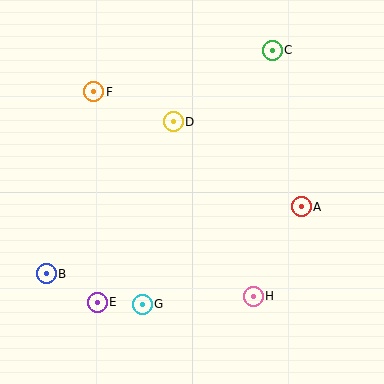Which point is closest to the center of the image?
Point D at (173, 122) is closest to the center.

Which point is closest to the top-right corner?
Point C is closest to the top-right corner.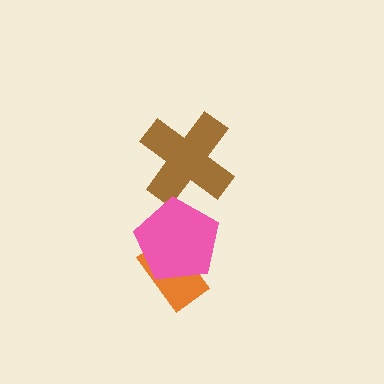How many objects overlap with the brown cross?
1 object overlaps with the brown cross.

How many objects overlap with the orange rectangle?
1 object overlaps with the orange rectangle.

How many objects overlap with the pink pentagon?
2 objects overlap with the pink pentagon.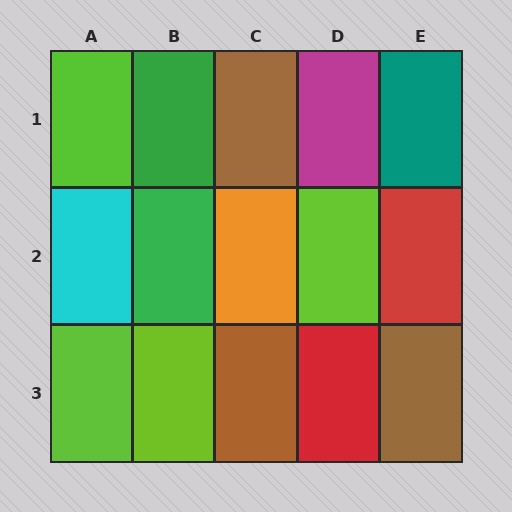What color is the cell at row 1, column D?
Magenta.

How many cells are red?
2 cells are red.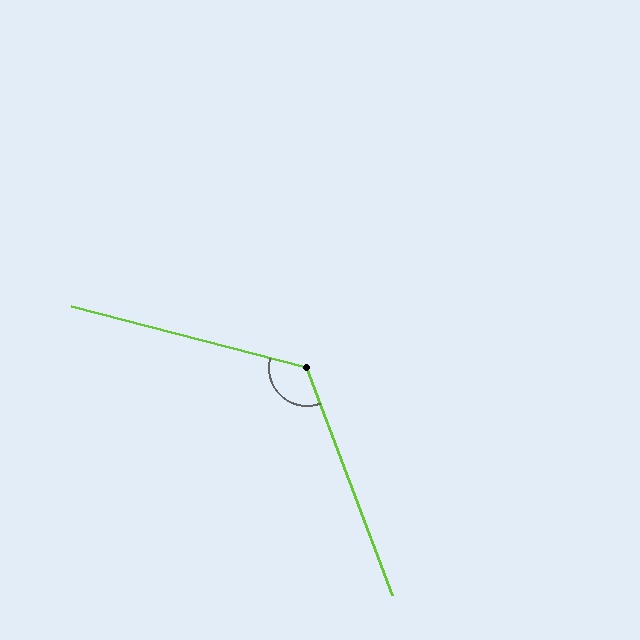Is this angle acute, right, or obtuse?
It is obtuse.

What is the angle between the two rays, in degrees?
Approximately 125 degrees.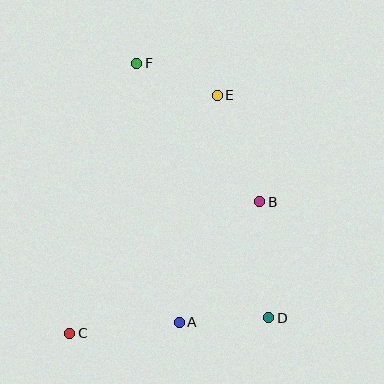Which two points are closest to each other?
Points E and F are closest to each other.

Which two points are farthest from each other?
Points D and F are farthest from each other.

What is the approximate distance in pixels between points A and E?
The distance between A and E is approximately 230 pixels.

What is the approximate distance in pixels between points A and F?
The distance between A and F is approximately 262 pixels.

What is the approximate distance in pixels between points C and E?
The distance between C and E is approximately 280 pixels.